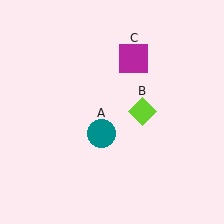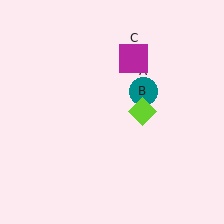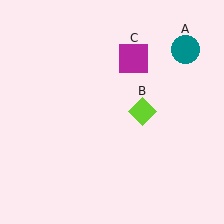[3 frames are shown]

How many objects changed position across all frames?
1 object changed position: teal circle (object A).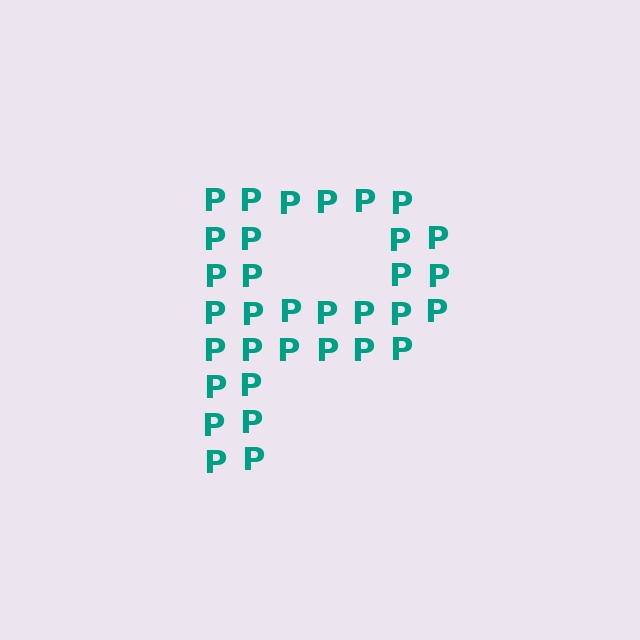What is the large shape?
The large shape is the letter P.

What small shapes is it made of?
It is made of small letter P's.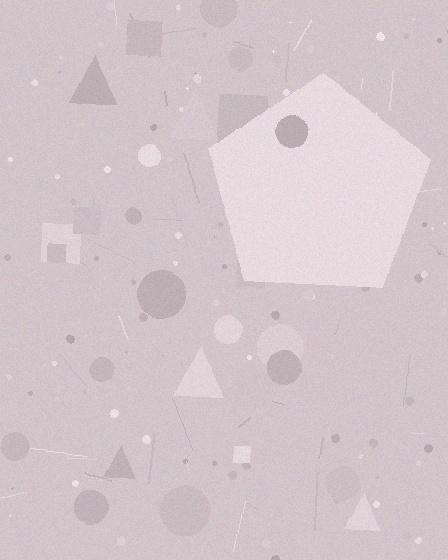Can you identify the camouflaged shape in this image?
The camouflaged shape is a pentagon.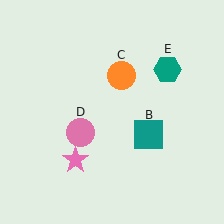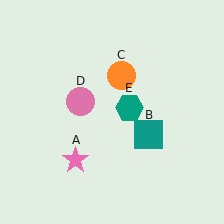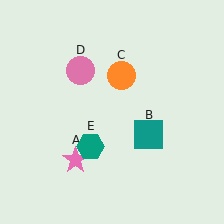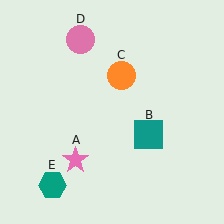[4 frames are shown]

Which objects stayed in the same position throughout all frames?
Pink star (object A) and teal square (object B) and orange circle (object C) remained stationary.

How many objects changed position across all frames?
2 objects changed position: pink circle (object D), teal hexagon (object E).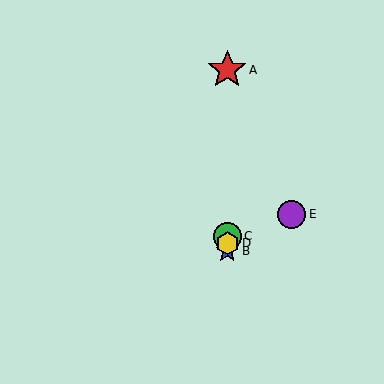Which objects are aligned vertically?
Objects A, B, C, D are aligned vertically.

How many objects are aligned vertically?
4 objects (A, B, C, D) are aligned vertically.